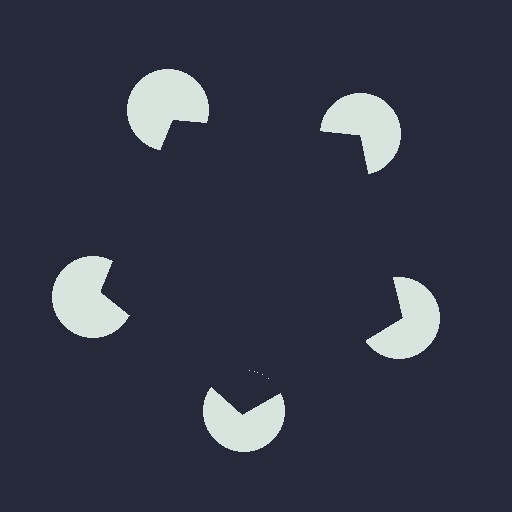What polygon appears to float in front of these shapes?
An illusory pentagon — its edges are inferred from the aligned wedge cuts in the pac-man discs, not physically drawn.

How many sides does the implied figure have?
5 sides.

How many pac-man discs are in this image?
There are 5 — one at each vertex of the illusory pentagon.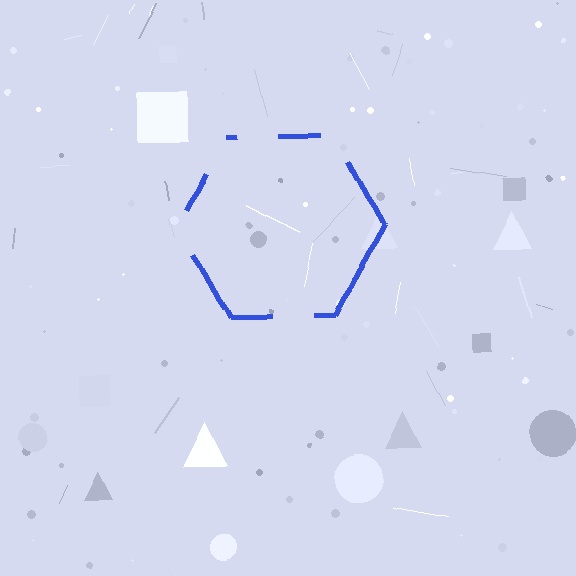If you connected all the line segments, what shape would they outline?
They would outline a hexagon.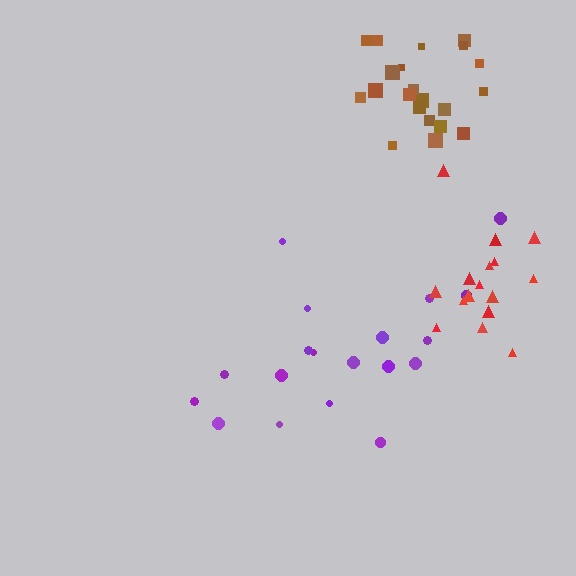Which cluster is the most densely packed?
Brown.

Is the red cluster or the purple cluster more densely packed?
Red.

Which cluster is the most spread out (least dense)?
Purple.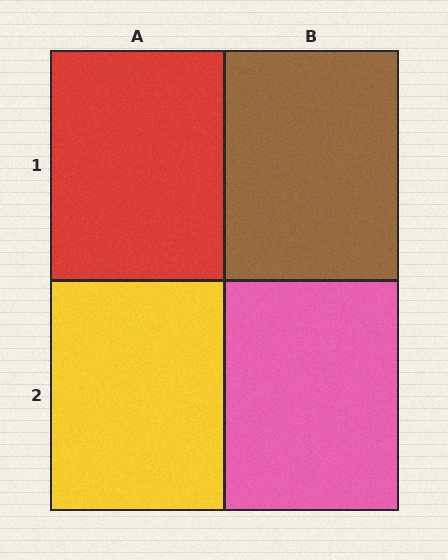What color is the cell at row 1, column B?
Brown.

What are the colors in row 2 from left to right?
Yellow, pink.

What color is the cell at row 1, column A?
Red.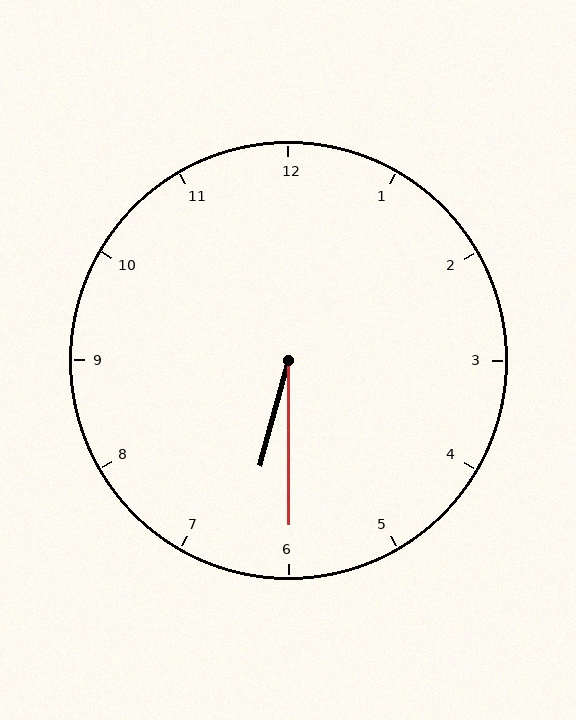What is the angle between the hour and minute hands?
Approximately 15 degrees.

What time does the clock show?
6:30.